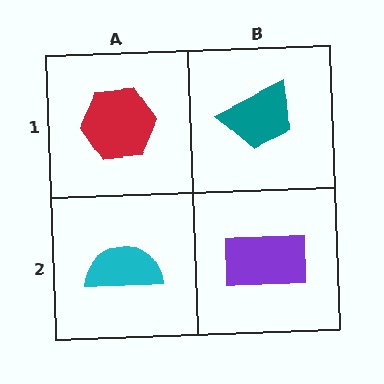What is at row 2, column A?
A cyan semicircle.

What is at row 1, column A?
A red hexagon.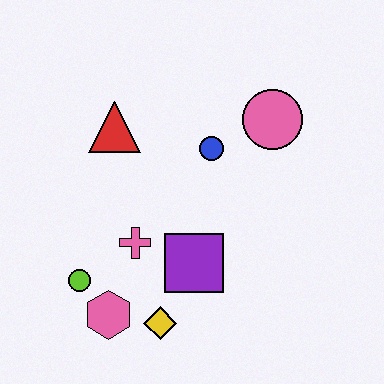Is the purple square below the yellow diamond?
No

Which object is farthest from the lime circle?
The pink circle is farthest from the lime circle.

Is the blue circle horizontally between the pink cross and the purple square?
No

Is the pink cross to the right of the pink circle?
No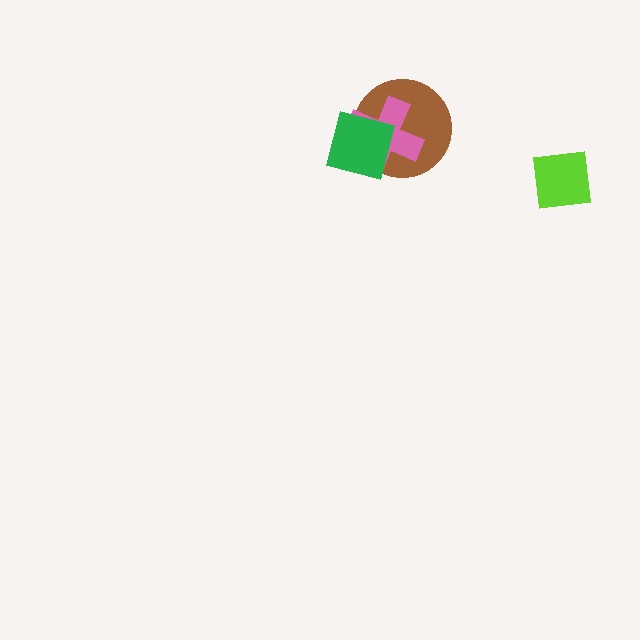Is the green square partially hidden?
No, no other shape covers it.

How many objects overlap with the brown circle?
2 objects overlap with the brown circle.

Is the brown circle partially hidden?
Yes, it is partially covered by another shape.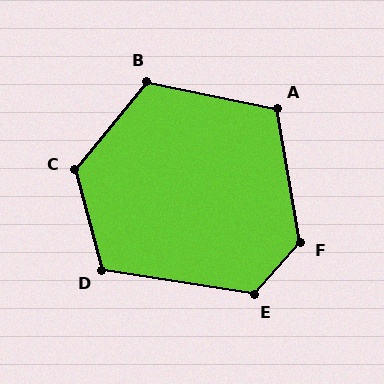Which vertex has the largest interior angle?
F, at approximately 129 degrees.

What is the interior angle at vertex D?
Approximately 114 degrees (obtuse).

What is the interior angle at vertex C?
Approximately 126 degrees (obtuse).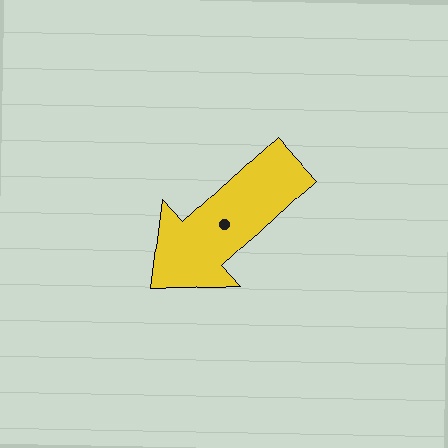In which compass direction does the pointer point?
Southwest.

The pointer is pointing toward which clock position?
Roughly 8 o'clock.